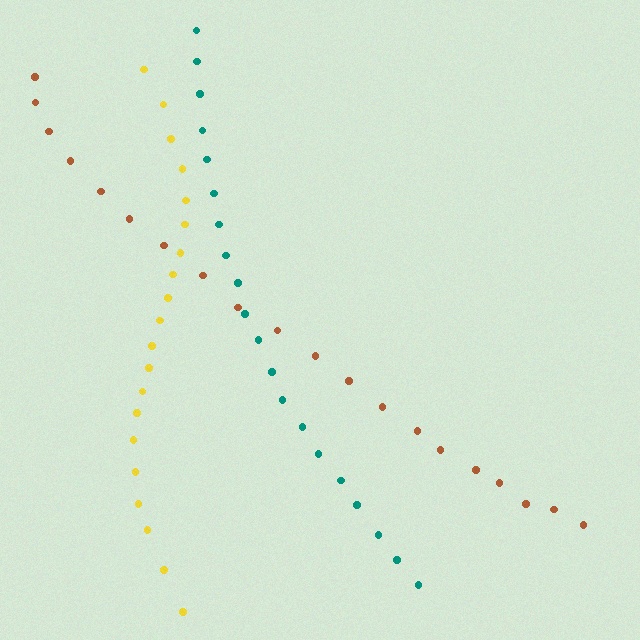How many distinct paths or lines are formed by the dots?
There are 3 distinct paths.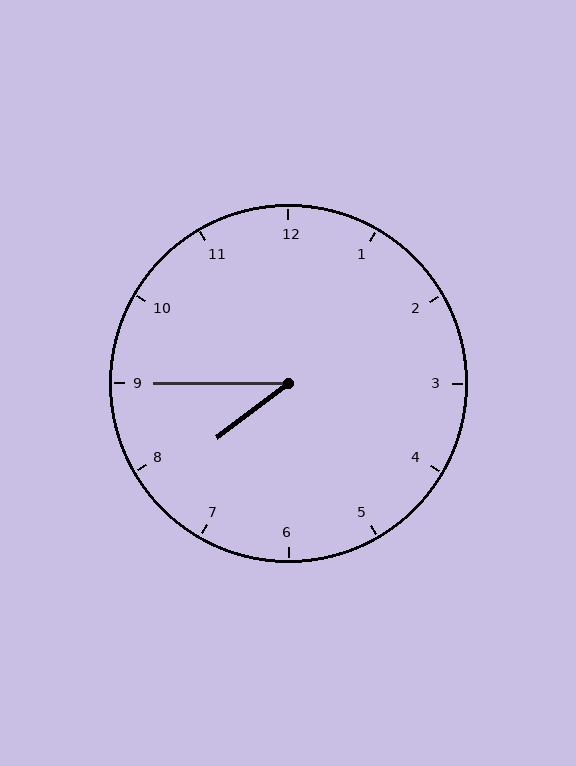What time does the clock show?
7:45.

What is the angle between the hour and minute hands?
Approximately 38 degrees.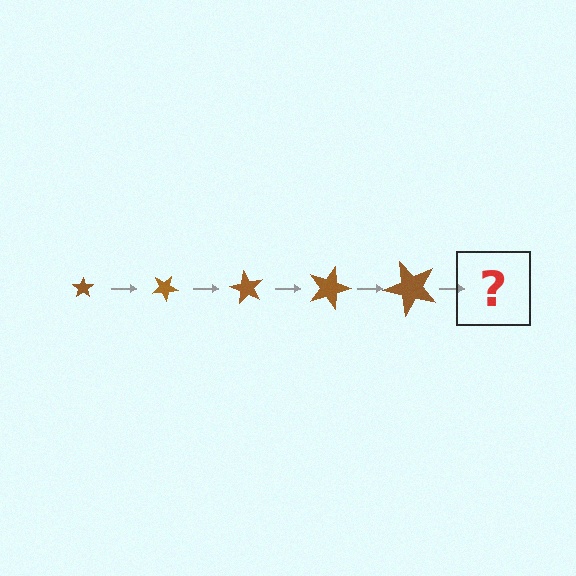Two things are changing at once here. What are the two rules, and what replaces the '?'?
The two rules are that the star grows larger each step and it rotates 30 degrees each step. The '?' should be a star, larger than the previous one and rotated 150 degrees from the start.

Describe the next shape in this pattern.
It should be a star, larger than the previous one and rotated 150 degrees from the start.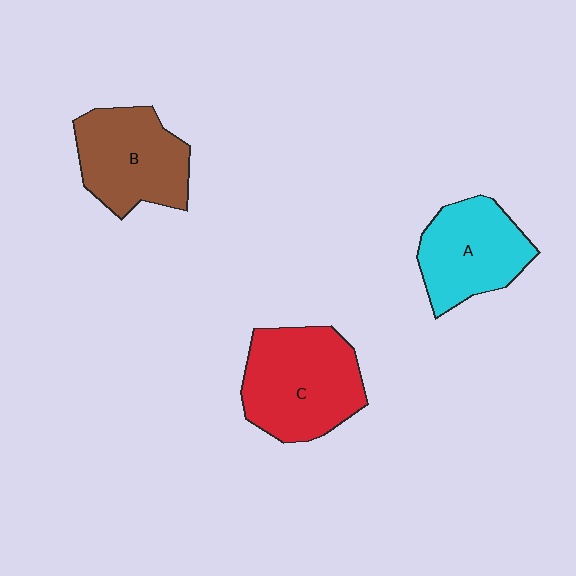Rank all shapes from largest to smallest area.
From largest to smallest: C (red), B (brown), A (cyan).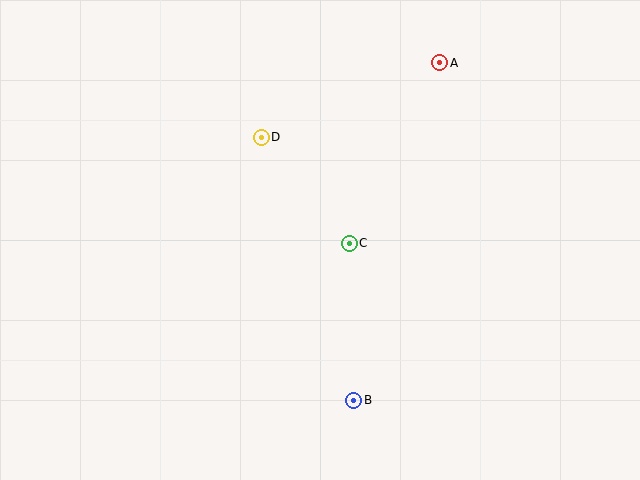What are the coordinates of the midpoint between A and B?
The midpoint between A and B is at (397, 231).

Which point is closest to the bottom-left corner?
Point B is closest to the bottom-left corner.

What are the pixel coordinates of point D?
Point D is at (261, 137).